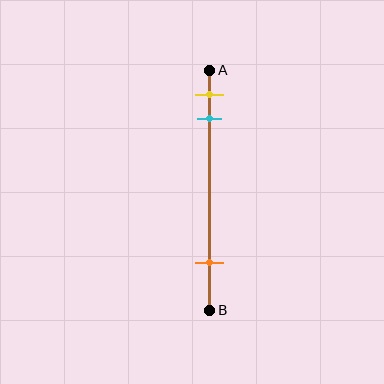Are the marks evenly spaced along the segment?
No, the marks are not evenly spaced.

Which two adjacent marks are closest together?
The yellow and cyan marks are the closest adjacent pair.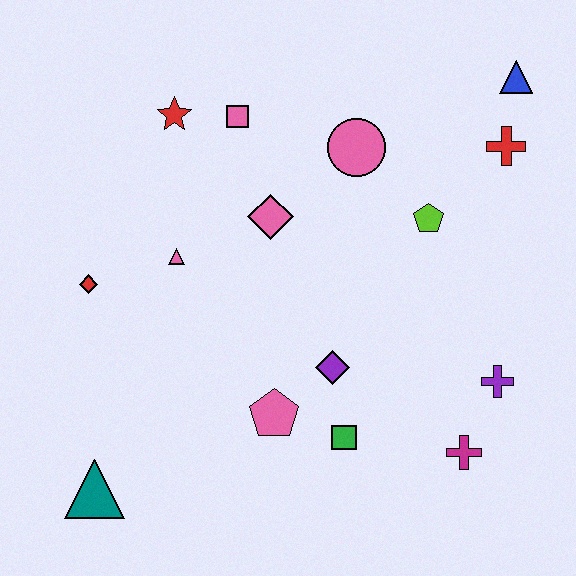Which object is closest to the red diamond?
The pink triangle is closest to the red diamond.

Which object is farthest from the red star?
The magenta cross is farthest from the red star.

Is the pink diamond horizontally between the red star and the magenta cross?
Yes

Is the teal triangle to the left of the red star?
Yes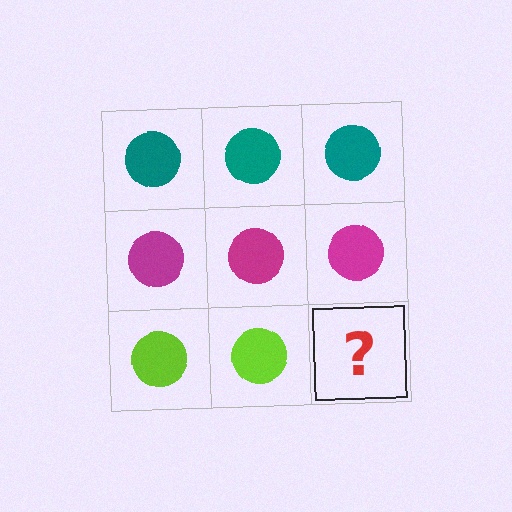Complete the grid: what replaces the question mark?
The question mark should be replaced with a lime circle.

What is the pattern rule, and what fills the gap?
The rule is that each row has a consistent color. The gap should be filled with a lime circle.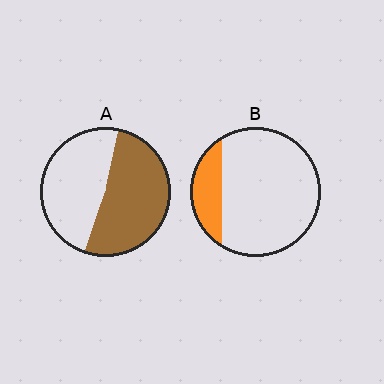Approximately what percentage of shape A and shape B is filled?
A is approximately 50% and B is approximately 20%.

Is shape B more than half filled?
No.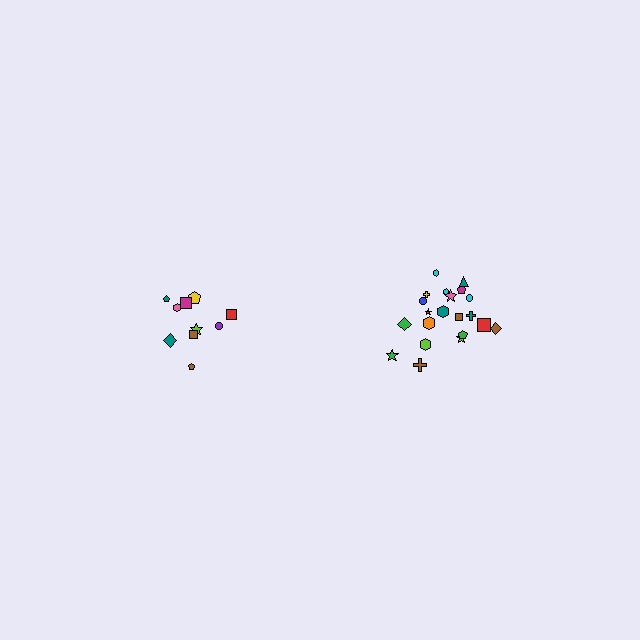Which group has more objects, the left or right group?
The right group.